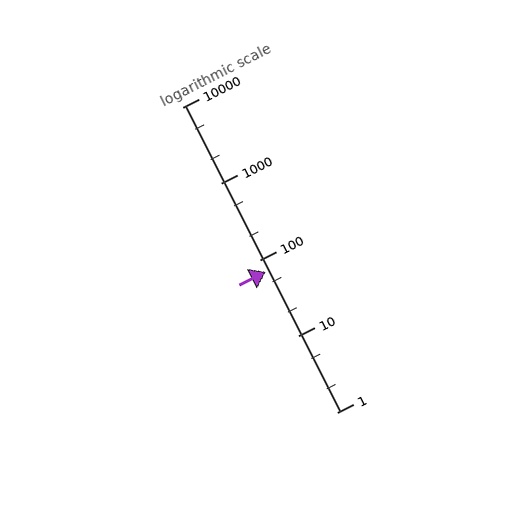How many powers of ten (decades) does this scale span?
The scale spans 4 decades, from 1 to 10000.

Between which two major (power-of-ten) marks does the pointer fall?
The pointer is between 10 and 100.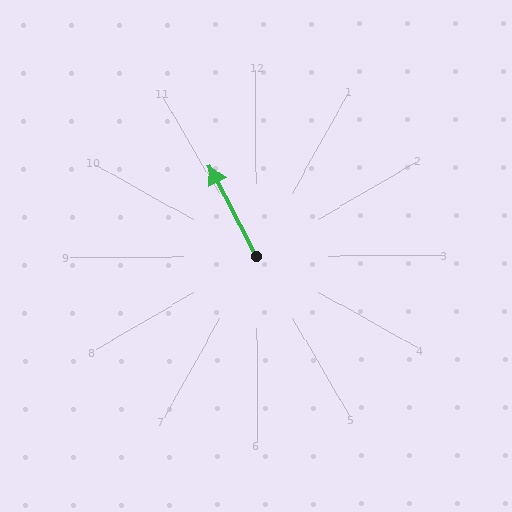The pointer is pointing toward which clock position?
Roughly 11 o'clock.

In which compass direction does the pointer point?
Northwest.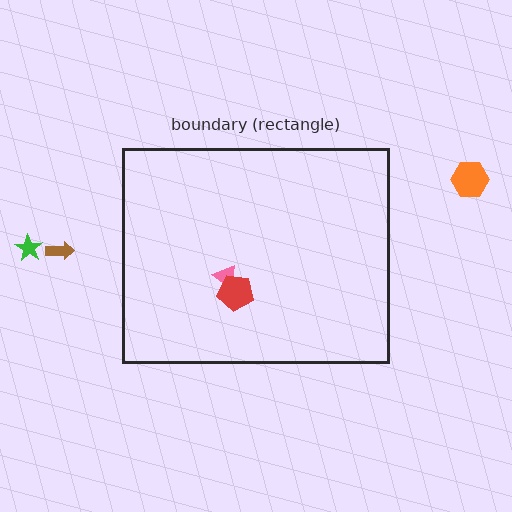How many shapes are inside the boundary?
2 inside, 3 outside.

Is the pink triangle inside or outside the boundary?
Inside.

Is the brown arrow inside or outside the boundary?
Outside.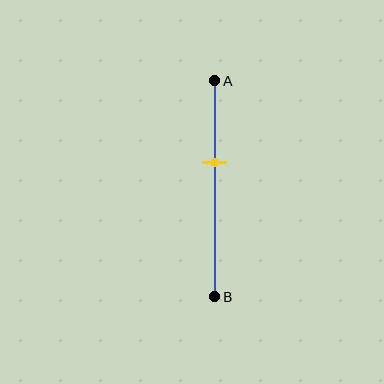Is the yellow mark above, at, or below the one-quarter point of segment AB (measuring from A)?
The yellow mark is below the one-quarter point of segment AB.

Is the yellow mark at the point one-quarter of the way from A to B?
No, the mark is at about 40% from A, not at the 25% one-quarter point.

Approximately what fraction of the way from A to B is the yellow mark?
The yellow mark is approximately 40% of the way from A to B.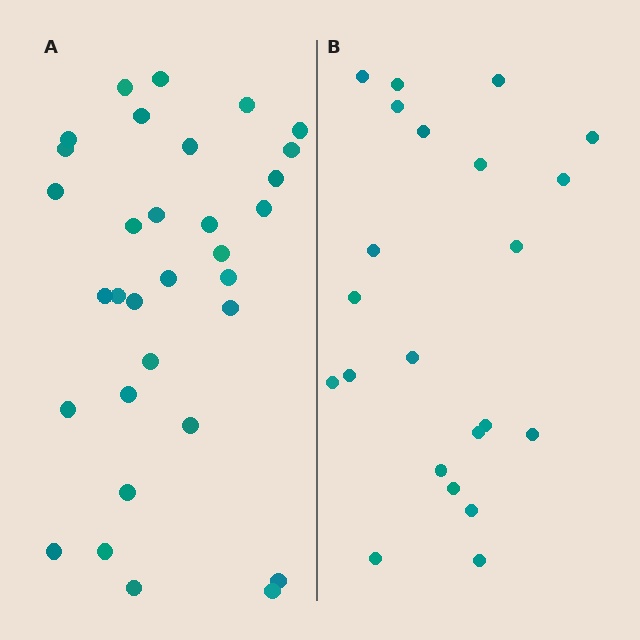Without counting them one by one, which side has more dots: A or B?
Region A (the left region) has more dots.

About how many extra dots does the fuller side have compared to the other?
Region A has roughly 10 or so more dots than region B.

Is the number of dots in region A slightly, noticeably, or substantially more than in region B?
Region A has substantially more. The ratio is roughly 1.5 to 1.